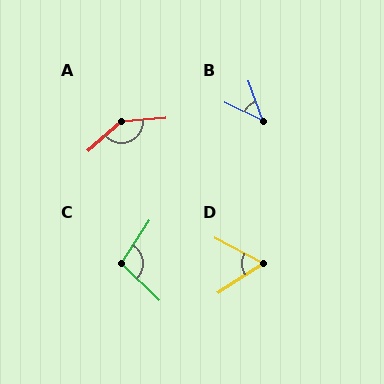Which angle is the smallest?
B, at approximately 45 degrees.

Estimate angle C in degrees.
Approximately 101 degrees.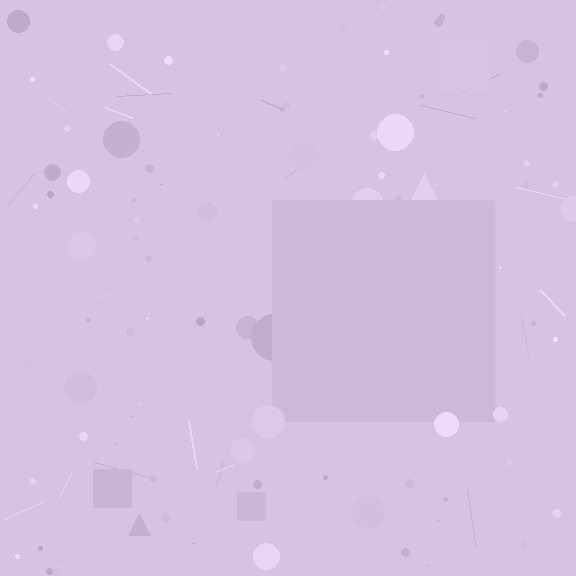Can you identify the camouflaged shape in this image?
The camouflaged shape is a square.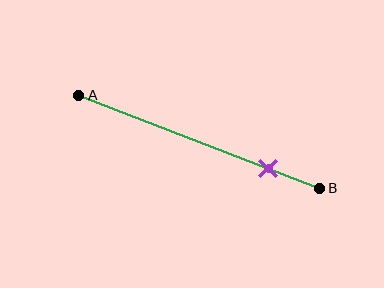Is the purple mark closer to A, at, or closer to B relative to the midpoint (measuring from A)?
The purple mark is closer to point B than the midpoint of segment AB.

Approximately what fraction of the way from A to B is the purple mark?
The purple mark is approximately 80% of the way from A to B.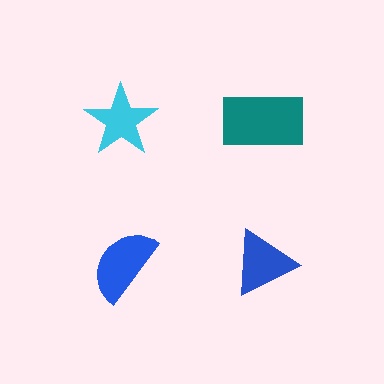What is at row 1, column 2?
A teal rectangle.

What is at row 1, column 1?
A cyan star.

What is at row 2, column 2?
A blue triangle.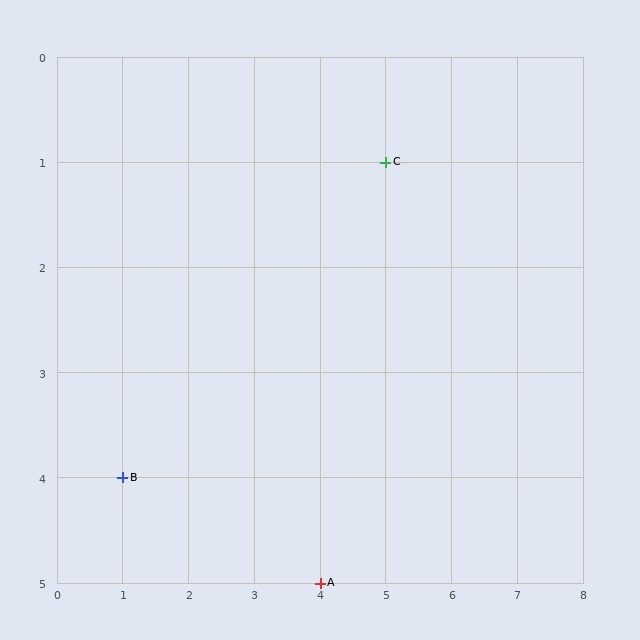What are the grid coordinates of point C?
Point C is at grid coordinates (5, 1).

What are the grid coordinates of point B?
Point B is at grid coordinates (1, 4).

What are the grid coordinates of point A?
Point A is at grid coordinates (4, 5).